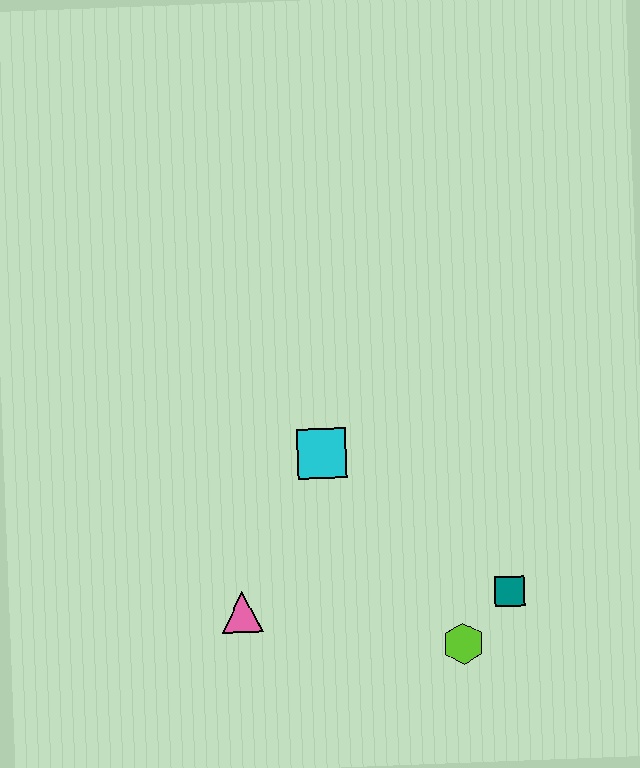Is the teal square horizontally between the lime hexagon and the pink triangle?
No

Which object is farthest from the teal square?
The pink triangle is farthest from the teal square.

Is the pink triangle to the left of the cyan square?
Yes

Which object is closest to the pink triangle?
The cyan square is closest to the pink triangle.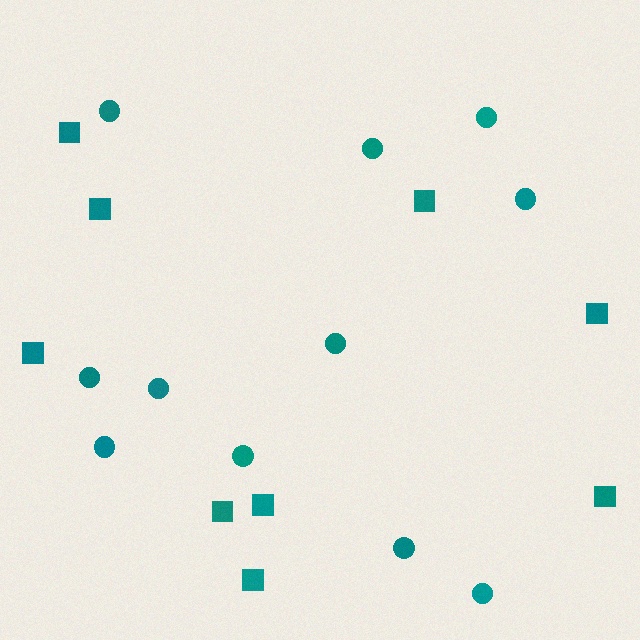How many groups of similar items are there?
There are 2 groups: one group of squares (9) and one group of circles (11).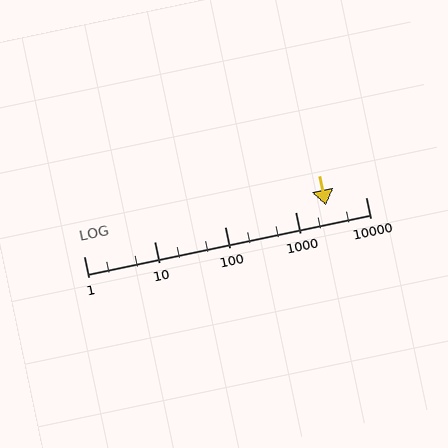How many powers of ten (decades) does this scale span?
The scale spans 4 decades, from 1 to 10000.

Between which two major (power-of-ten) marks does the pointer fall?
The pointer is between 1000 and 10000.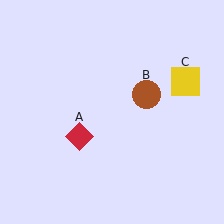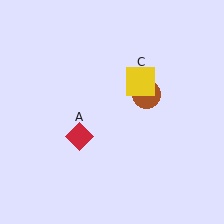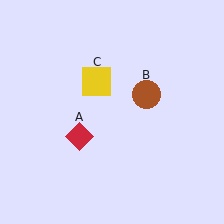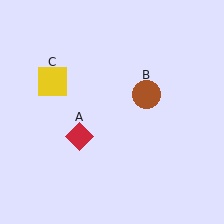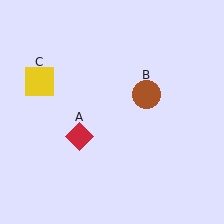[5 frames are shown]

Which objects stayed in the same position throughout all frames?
Red diamond (object A) and brown circle (object B) remained stationary.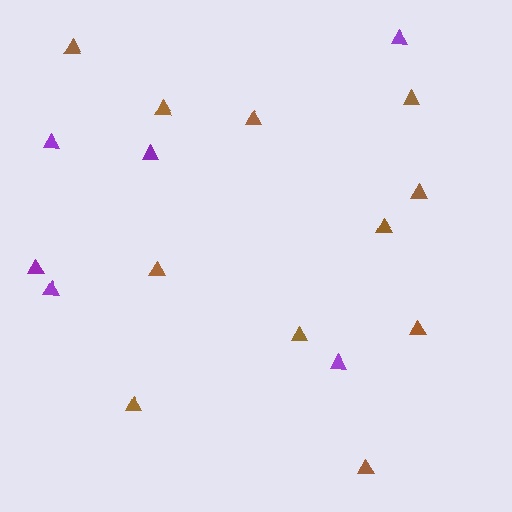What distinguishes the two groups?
There are 2 groups: one group of brown triangles (11) and one group of purple triangles (6).